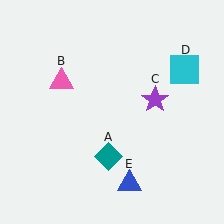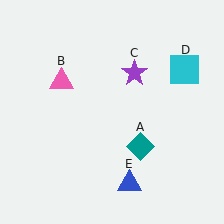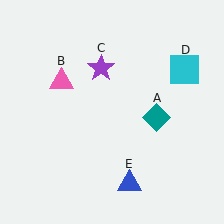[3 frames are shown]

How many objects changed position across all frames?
2 objects changed position: teal diamond (object A), purple star (object C).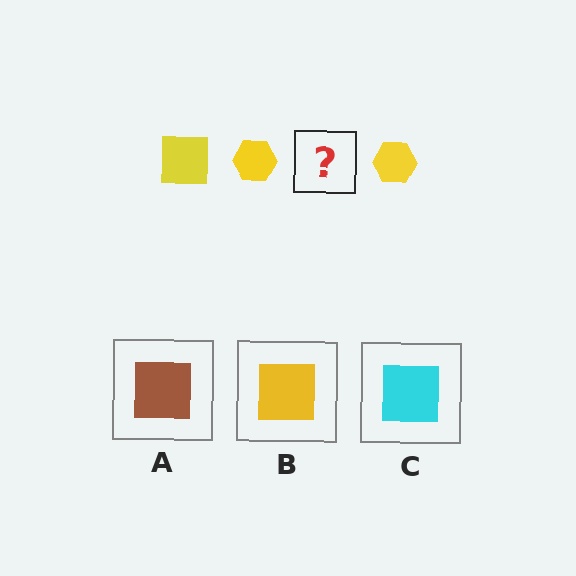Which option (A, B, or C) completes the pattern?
B.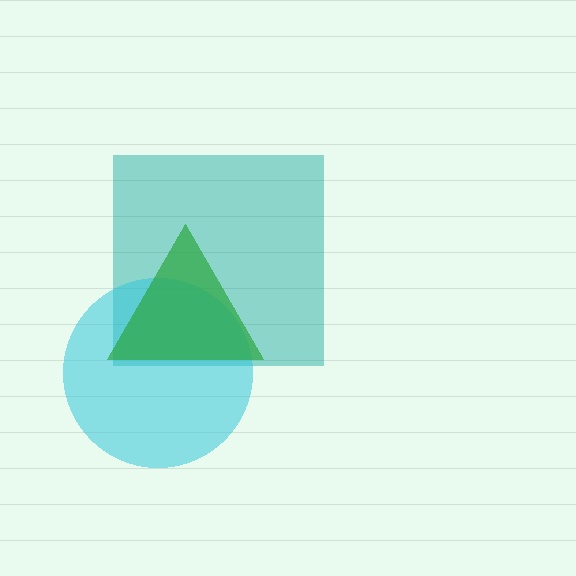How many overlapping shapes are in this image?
There are 3 overlapping shapes in the image.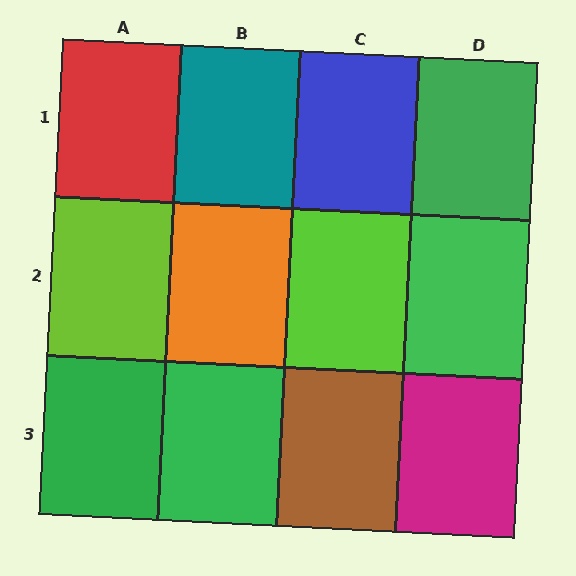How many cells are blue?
1 cell is blue.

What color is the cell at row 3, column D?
Magenta.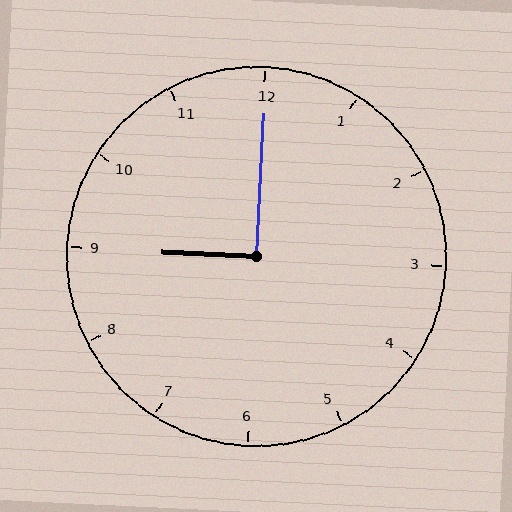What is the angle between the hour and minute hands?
Approximately 90 degrees.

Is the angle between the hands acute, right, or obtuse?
It is right.